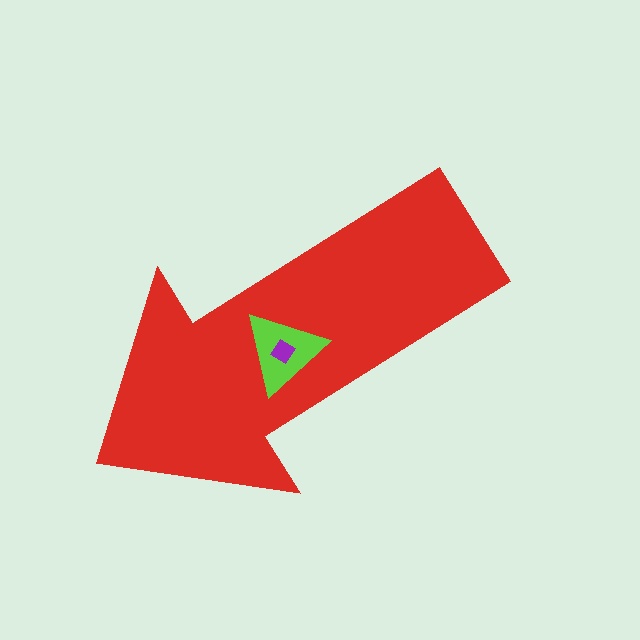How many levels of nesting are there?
3.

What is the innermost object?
The purple diamond.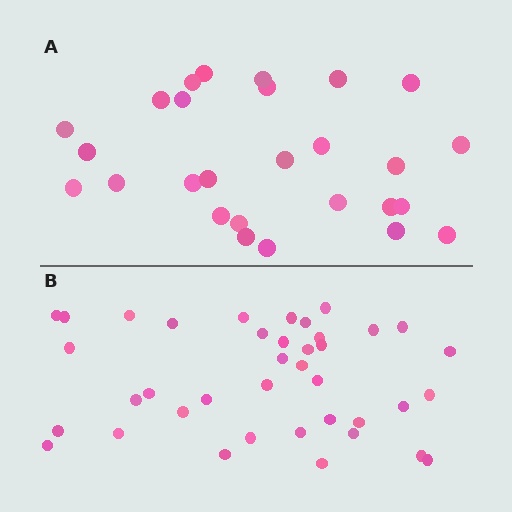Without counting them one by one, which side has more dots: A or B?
Region B (the bottom region) has more dots.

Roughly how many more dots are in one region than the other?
Region B has roughly 12 or so more dots than region A.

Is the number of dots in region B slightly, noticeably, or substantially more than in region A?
Region B has noticeably more, but not dramatically so. The ratio is roughly 1.4 to 1.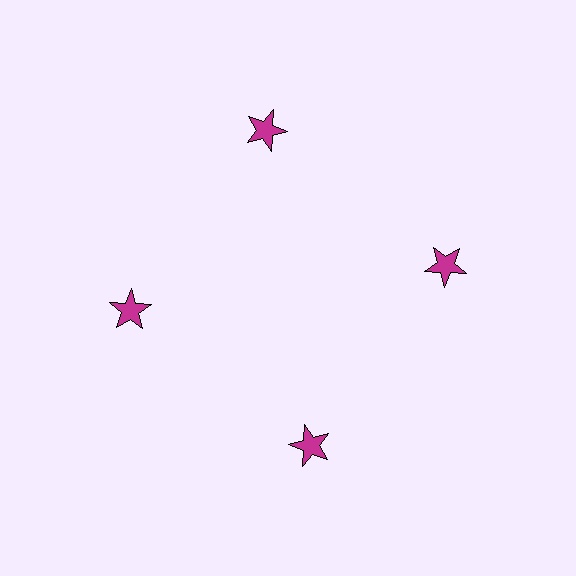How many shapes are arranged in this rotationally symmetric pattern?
There are 4 shapes, arranged in 4 groups of 1.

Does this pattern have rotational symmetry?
Yes, this pattern has 4-fold rotational symmetry. It looks the same after rotating 90 degrees around the center.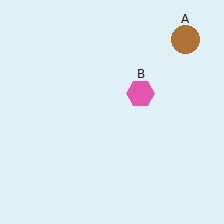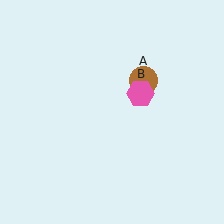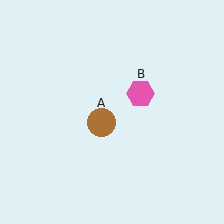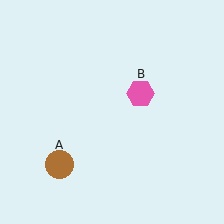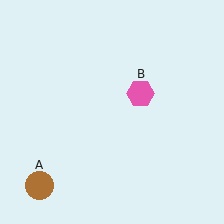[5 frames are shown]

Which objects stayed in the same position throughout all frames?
Pink hexagon (object B) remained stationary.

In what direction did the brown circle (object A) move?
The brown circle (object A) moved down and to the left.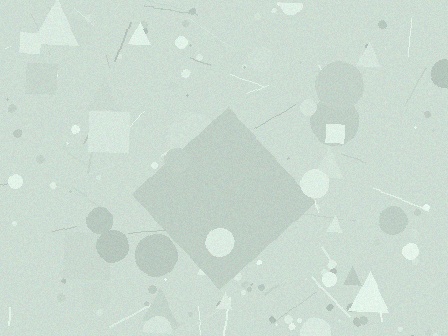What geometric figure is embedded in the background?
A diamond is embedded in the background.